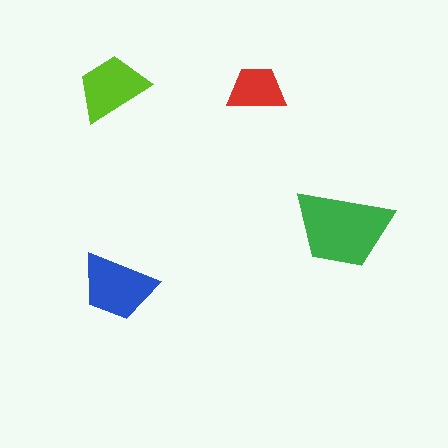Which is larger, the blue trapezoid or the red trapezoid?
The blue one.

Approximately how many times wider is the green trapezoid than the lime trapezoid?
About 1.5 times wider.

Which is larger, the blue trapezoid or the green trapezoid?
The green one.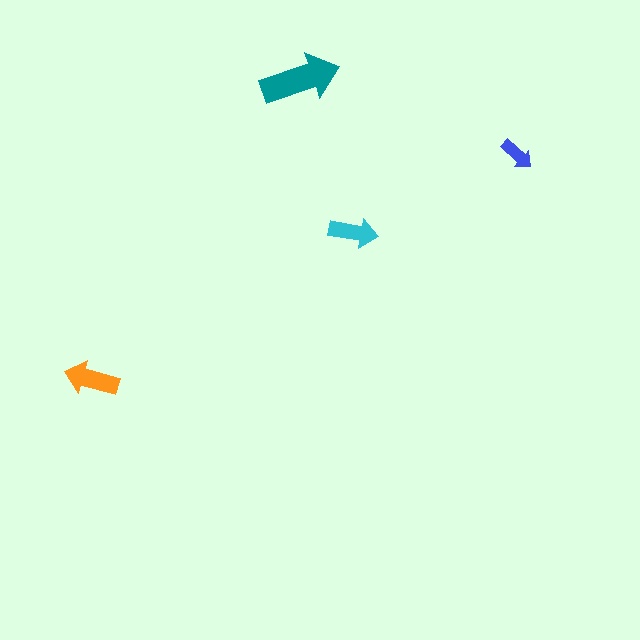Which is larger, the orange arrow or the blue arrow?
The orange one.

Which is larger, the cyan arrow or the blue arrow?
The cyan one.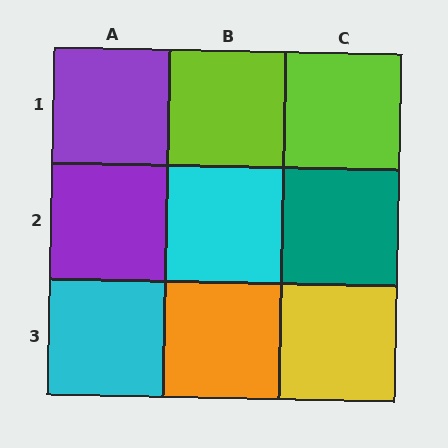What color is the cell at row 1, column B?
Lime.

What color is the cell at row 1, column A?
Purple.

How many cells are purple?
2 cells are purple.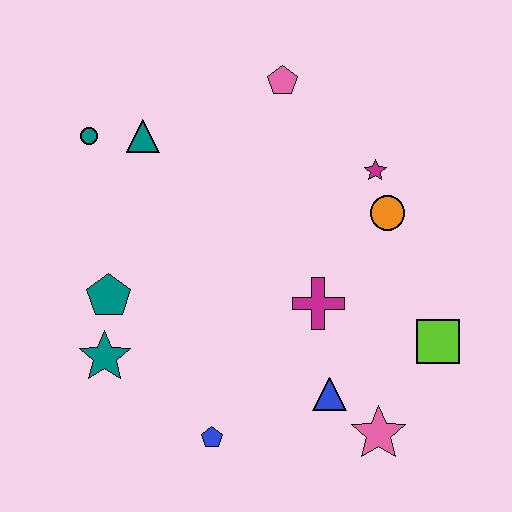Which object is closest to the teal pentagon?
The teal star is closest to the teal pentagon.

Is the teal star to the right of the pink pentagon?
No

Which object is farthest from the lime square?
The teal circle is farthest from the lime square.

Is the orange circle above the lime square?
Yes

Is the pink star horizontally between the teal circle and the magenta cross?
No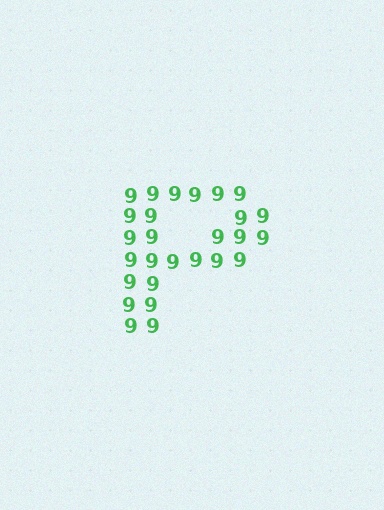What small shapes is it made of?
It is made of small digit 9's.